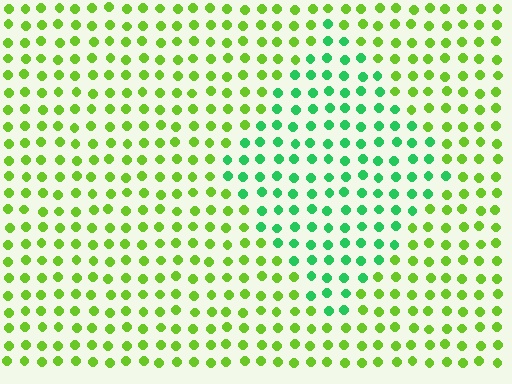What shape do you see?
I see a diamond.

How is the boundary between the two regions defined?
The boundary is defined purely by a slight shift in hue (about 45 degrees). Spacing, size, and orientation are identical on both sides.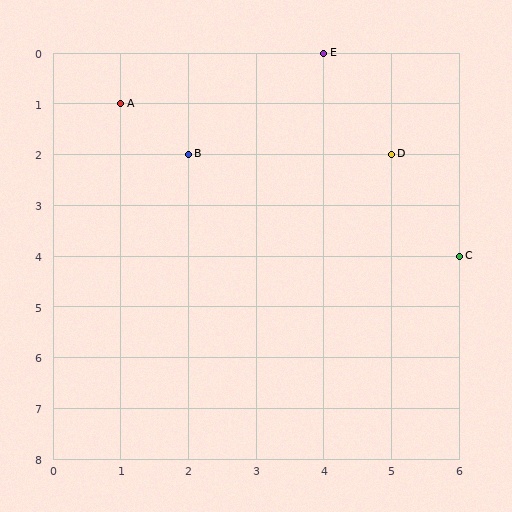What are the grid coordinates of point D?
Point D is at grid coordinates (5, 2).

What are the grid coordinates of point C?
Point C is at grid coordinates (6, 4).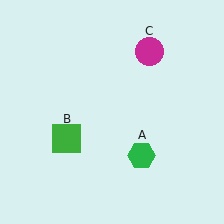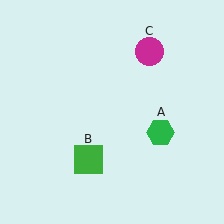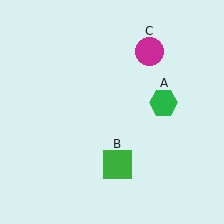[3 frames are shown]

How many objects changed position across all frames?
2 objects changed position: green hexagon (object A), green square (object B).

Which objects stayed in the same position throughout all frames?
Magenta circle (object C) remained stationary.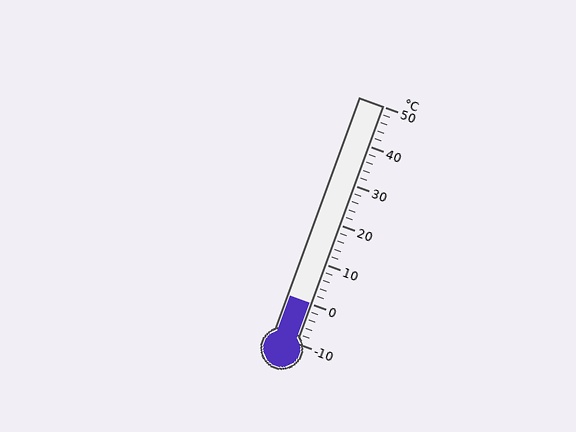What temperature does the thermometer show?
The thermometer shows approximately 0°C.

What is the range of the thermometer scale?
The thermometer scale ranges from -10°C to 50°C.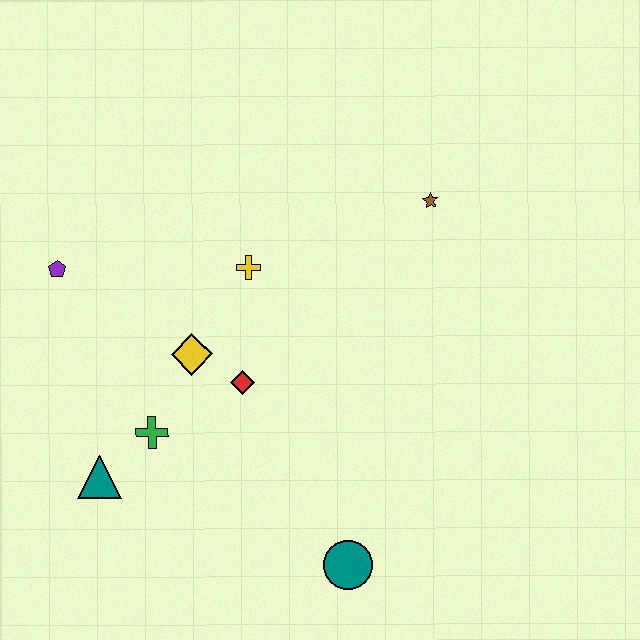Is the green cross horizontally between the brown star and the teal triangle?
Yes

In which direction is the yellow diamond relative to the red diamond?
The yellow diamond is to the left of the red diamond.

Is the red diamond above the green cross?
Yes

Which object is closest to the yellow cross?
The yellow diamond is closest to the yellow cross.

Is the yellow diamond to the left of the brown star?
Yes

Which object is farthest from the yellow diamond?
The brown star is farthest from the yellow diamond.